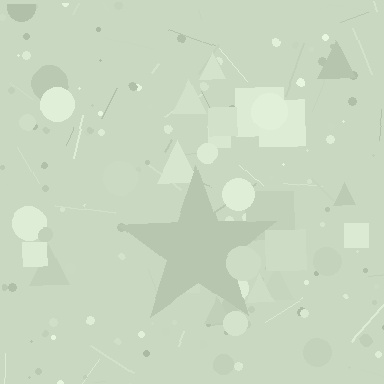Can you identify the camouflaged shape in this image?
The camouflaged shape is a star.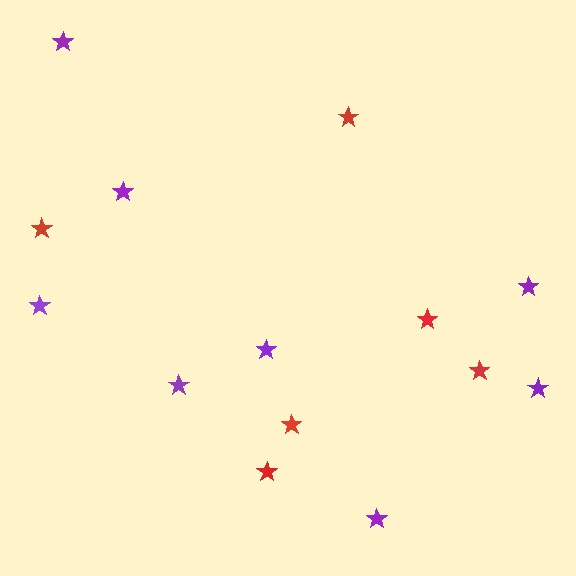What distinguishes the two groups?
There are 2 groups: one group of red stars (6) and one group of purple stars (8).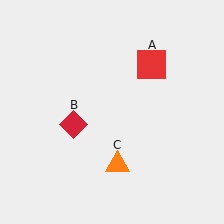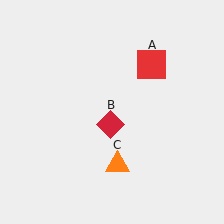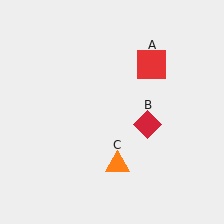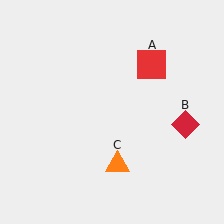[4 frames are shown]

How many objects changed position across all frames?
1 object changed position: red diamond (object B).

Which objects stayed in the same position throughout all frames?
Red square (object A) and orange triangle (object C) remained stationary.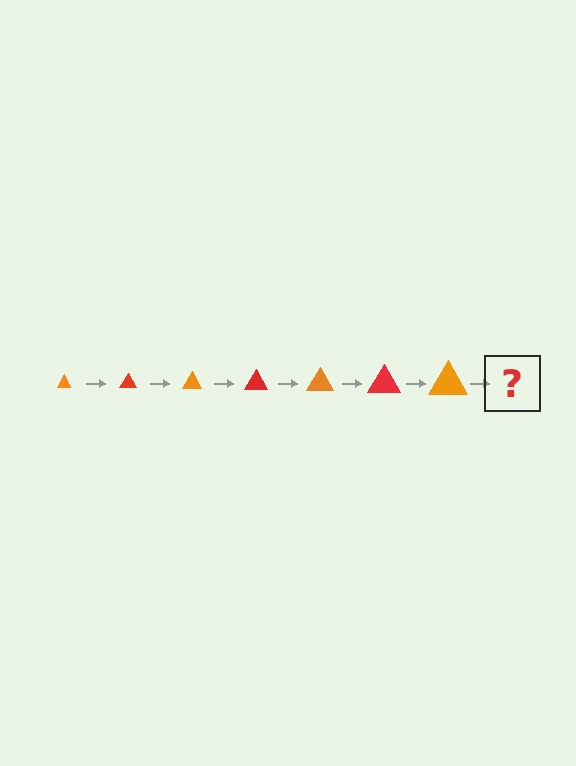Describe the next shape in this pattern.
It should be a red triangle, larger than the previous one.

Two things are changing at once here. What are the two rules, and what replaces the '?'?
The two rules are that the triangle grows larger each step and the color cycles through orange and red. The '?' should be a red triangle, larger than the previous one.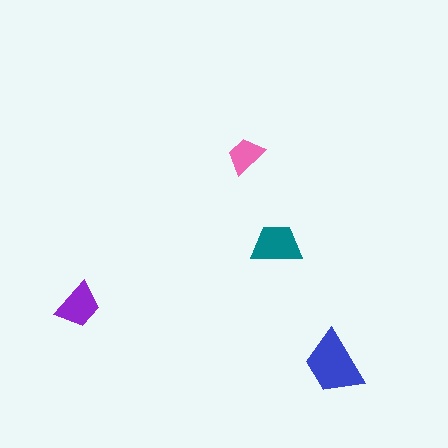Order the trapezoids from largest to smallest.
the blue one, the teal one, the purple one, the pink one.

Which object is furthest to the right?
The blue trapezoid is rightmost.